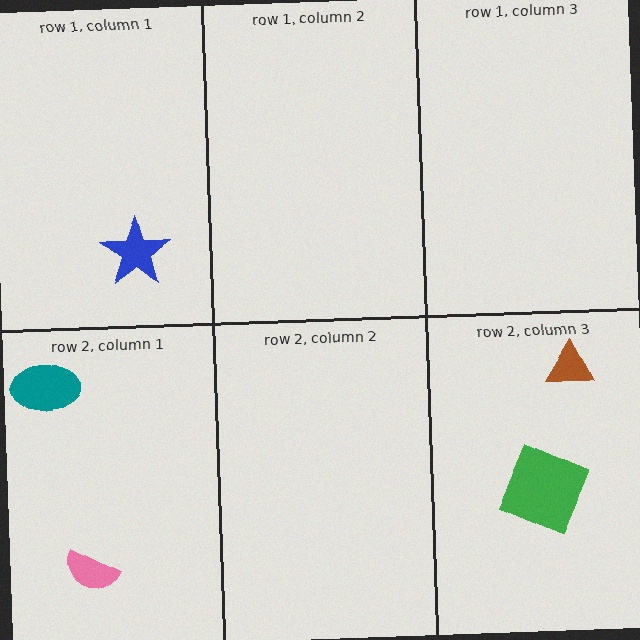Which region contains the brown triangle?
The row 2, column 3 region.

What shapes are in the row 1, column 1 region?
The blue star.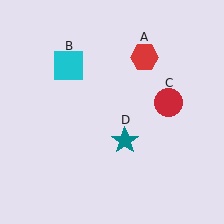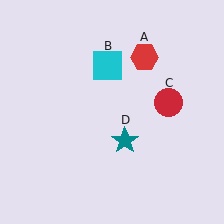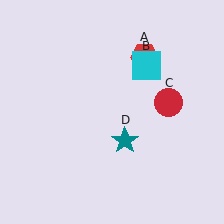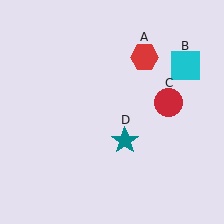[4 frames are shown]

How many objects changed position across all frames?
1 object changed position: cyan square (object B).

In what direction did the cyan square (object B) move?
The cyan square (object B) moved right.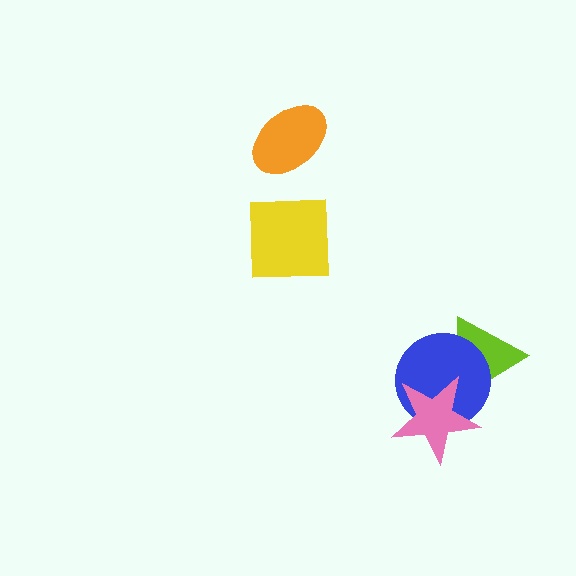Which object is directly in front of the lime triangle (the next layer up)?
The blue circle is directly in front of the lime triangle.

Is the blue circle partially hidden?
Yes, it is partially covered by another shape.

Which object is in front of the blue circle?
The pink star is in front of the blue circle.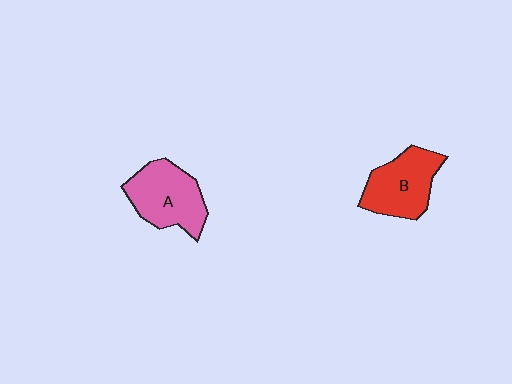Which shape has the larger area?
Shape A (pink).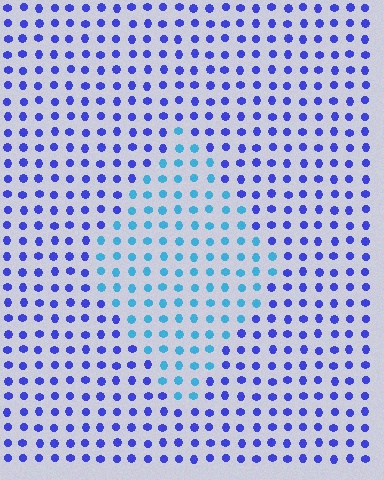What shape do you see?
I see a diamond.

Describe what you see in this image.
The image is filled with small blue elements in a uniform arrangement. A diamond-shaped region is visible where the elements are tinted to a slightly different hue, forming a subtle color boundary.